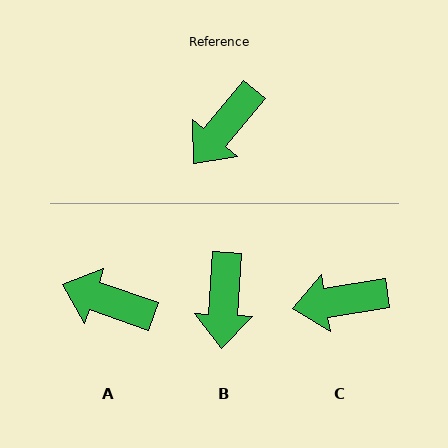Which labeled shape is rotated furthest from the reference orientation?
A, about 69 degrees away.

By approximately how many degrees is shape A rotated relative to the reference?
Approximately 69 degrees clockwise.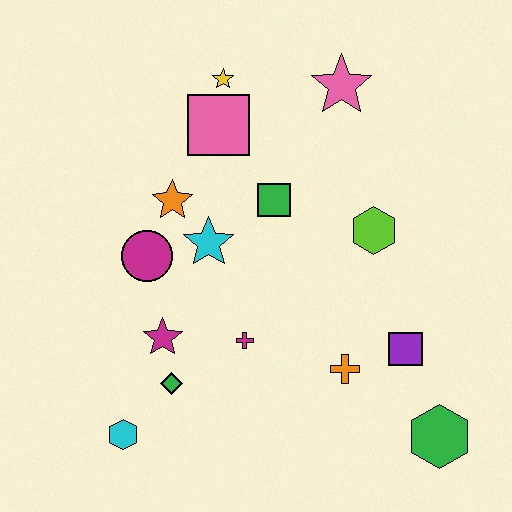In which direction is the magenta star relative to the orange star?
The magenta star is below the orange star.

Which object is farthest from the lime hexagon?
The cyan hexagon is farthest from the lime hexagon.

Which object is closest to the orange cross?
The purple square is closest to the orange cross.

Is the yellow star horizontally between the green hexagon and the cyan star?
Yes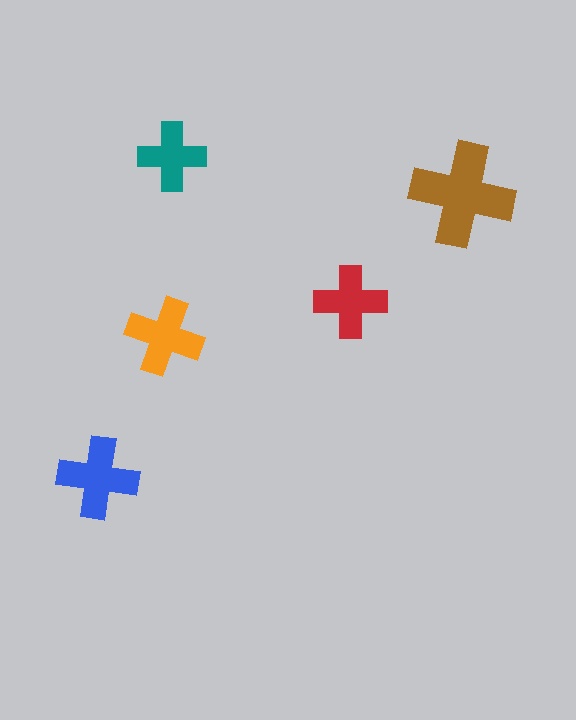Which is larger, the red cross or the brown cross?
The brown one.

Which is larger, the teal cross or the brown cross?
The brown one.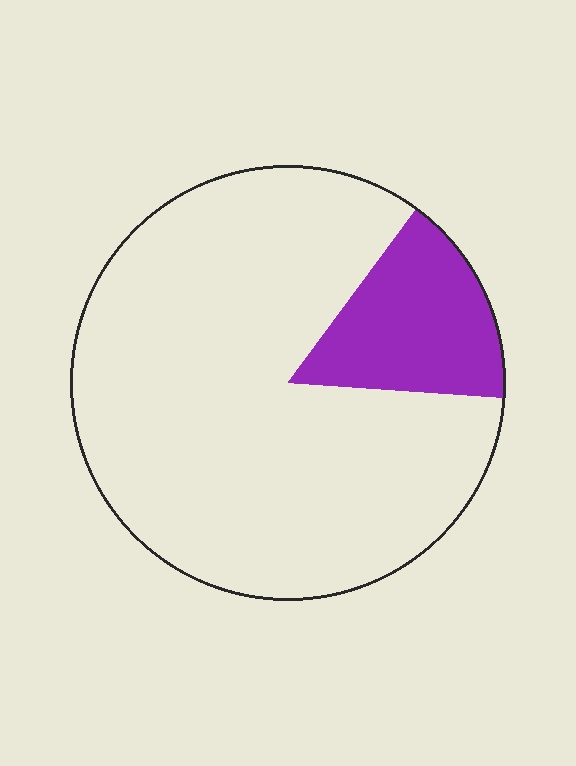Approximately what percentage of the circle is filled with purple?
Approximately 15%.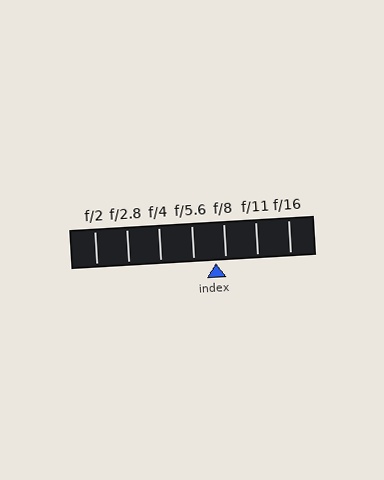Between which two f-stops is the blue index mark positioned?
The index mark is between f/5.6 and f/8.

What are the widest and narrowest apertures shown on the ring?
The widest aperture shown is f/2 and the narrowest is f/16.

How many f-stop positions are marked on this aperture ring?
There are 7 f-stop positions marked.